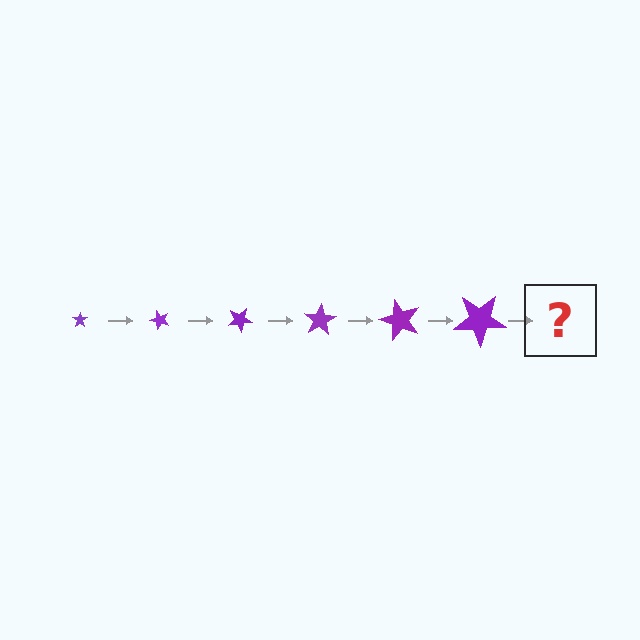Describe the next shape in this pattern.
It should be a star, larger than the previous one and rotated 300 degrees from the start.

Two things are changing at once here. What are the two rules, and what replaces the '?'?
The two rules are that the star grows larger each step and it rotates 50 degrees each step. The '?' should be a star, larger than the previous one and rotated 300 degrees from the start.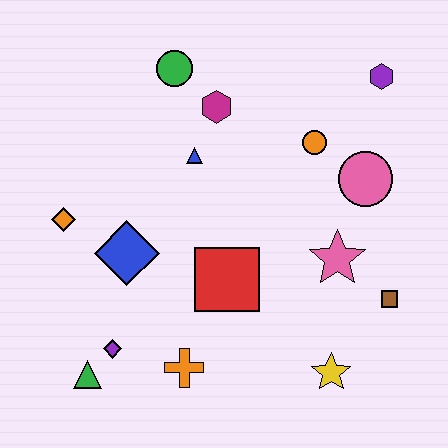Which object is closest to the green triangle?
The purple diamond is closest to the green triangle.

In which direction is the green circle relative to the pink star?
The green circle is above the pink star.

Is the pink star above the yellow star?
Yes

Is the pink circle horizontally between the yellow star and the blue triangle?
No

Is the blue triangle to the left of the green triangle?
No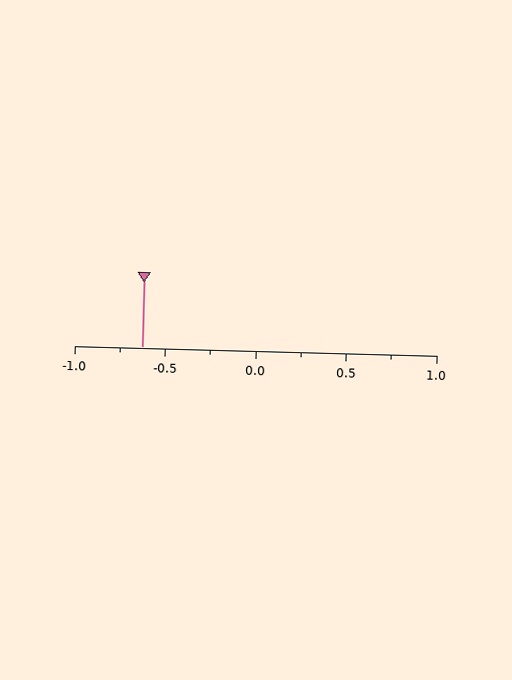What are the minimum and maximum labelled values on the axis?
The axis runs from -1.0 to 1.0.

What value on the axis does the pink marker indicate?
The marker indicates approximately -0.62.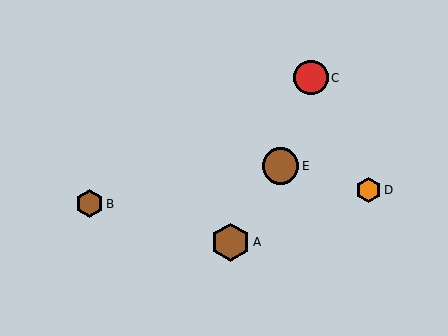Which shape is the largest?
The brown hexagon (labeled A) is the largest.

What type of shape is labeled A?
Shape A is a brown hexagon.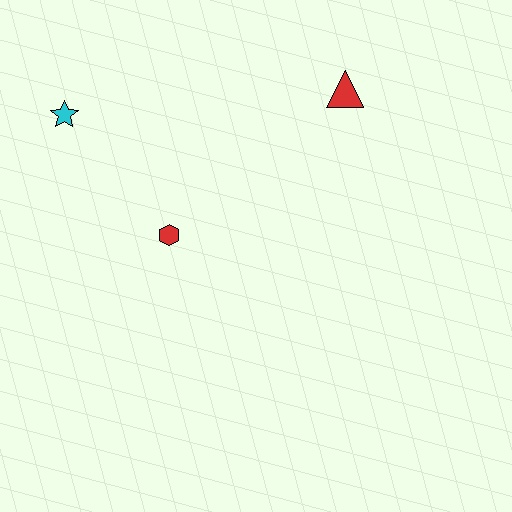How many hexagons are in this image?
There is 1 hexagon.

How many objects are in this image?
There are 3 objects.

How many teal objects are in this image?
There are no teal objects.